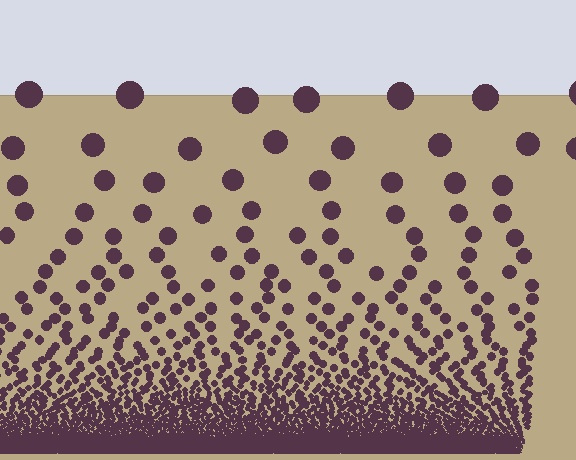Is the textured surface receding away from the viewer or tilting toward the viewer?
The surface appears to tilt toward the viewer. Texture elements get larger and sparser toward the top.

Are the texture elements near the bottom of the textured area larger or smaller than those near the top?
Smaller. The gradient is inverted — elements near the bottom are smaller and denser.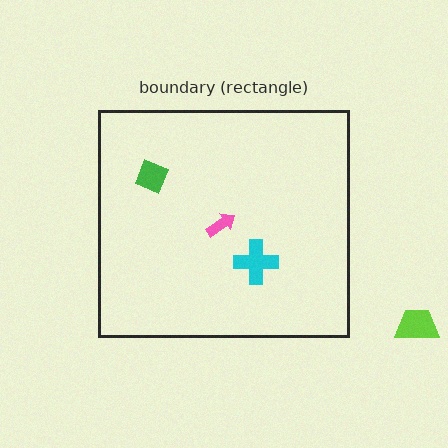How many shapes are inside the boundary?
3 inside, 1 outside.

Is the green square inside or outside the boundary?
Inside.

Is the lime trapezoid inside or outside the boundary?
Outside.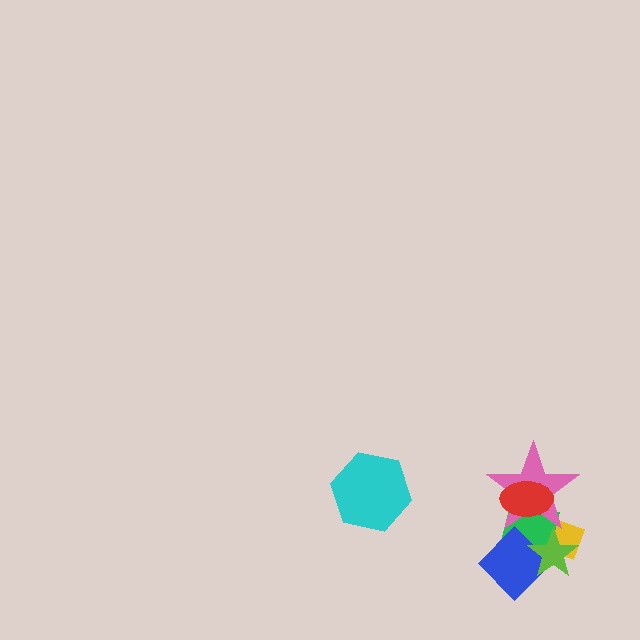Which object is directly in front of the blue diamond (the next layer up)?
The lime star is directly in front of the blue diamond.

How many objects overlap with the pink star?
5 objects overlap with the pink star.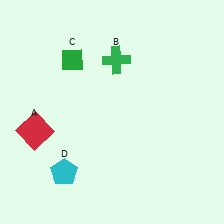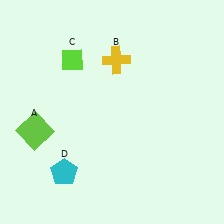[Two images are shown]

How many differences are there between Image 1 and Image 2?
There are 3 differences between the two images.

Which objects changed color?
A changed from red to lime. B changed from green to yellow. C changed from green to lime.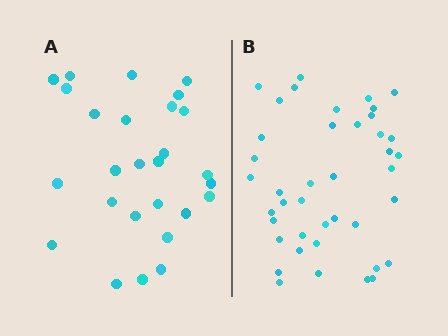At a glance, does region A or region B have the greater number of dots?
Region B (the right region) has more dots.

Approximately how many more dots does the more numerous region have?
Region B has approximately 15 more dots than region A.